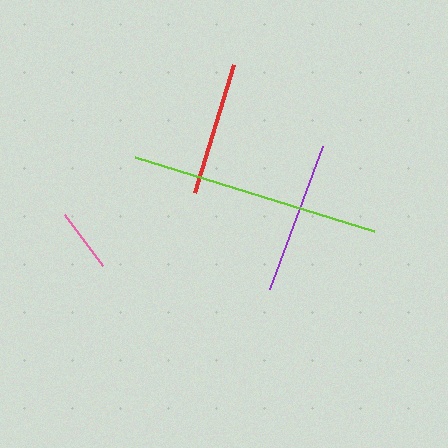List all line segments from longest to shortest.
From longest to shortest: lime, purple, red, pink.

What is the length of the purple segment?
The purple segment is approximately 152 pixels long.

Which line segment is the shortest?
The pink line is the shortest at approximately 64 pixels.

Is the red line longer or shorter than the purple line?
The purple line is longer than the red line.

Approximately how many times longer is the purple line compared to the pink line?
The purple line is approximately 2.4 times the length of the pink line.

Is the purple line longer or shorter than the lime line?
The lime line is longer than the purple line.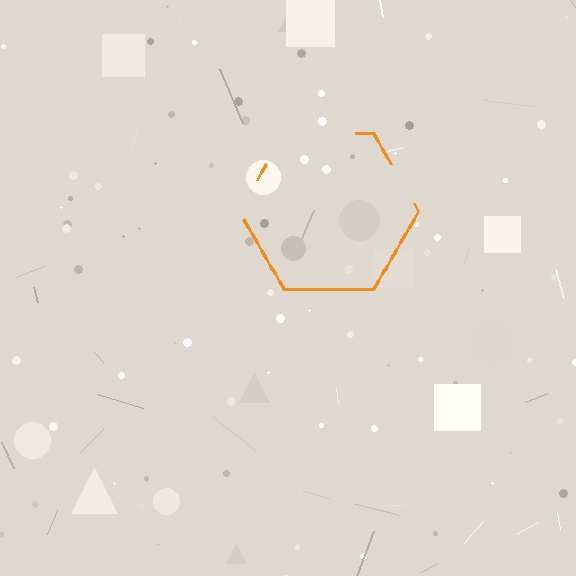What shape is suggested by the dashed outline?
The dashed outline suggests a hexagon.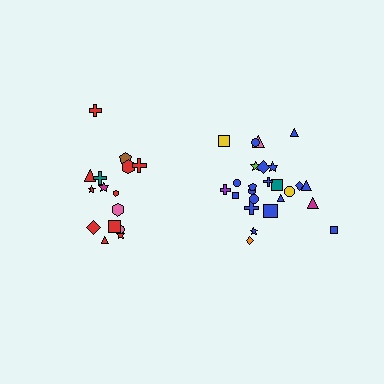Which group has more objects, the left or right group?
The right group.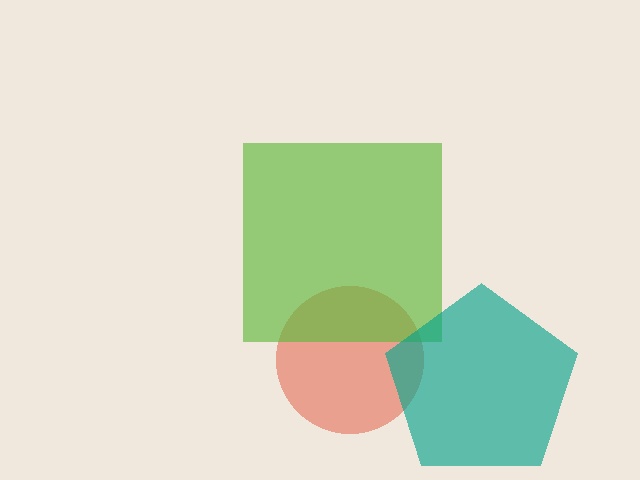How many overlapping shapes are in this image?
There are 3 overlapping shapes in the image.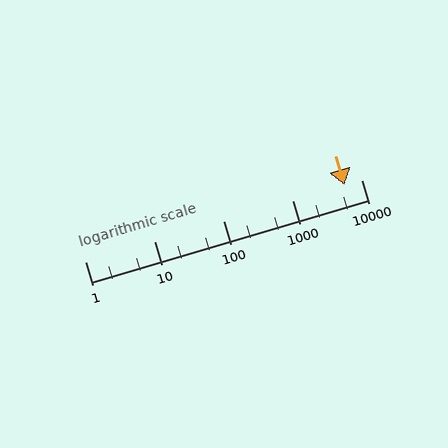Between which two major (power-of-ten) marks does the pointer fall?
The pointer is between 1000 and 10000.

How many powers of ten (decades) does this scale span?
The scale spans 4 decades, from 1 to 10000.